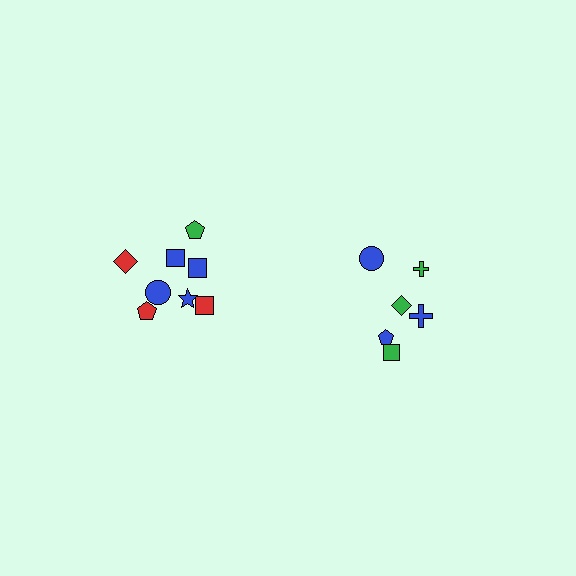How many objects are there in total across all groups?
There are 14 objects.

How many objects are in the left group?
There are 8 objects.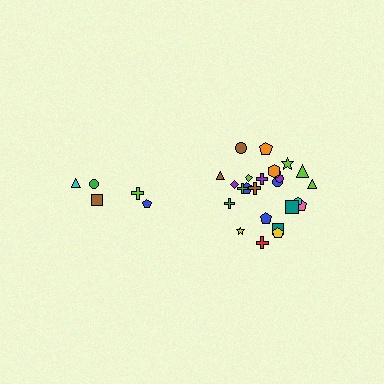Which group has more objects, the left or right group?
The right group.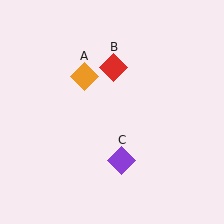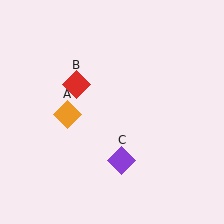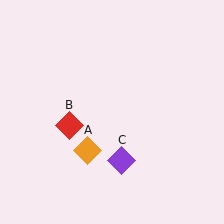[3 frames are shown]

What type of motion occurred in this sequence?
The orange diamond (object A), red diamond (object B) rotated counterclockwise around the center of the scene.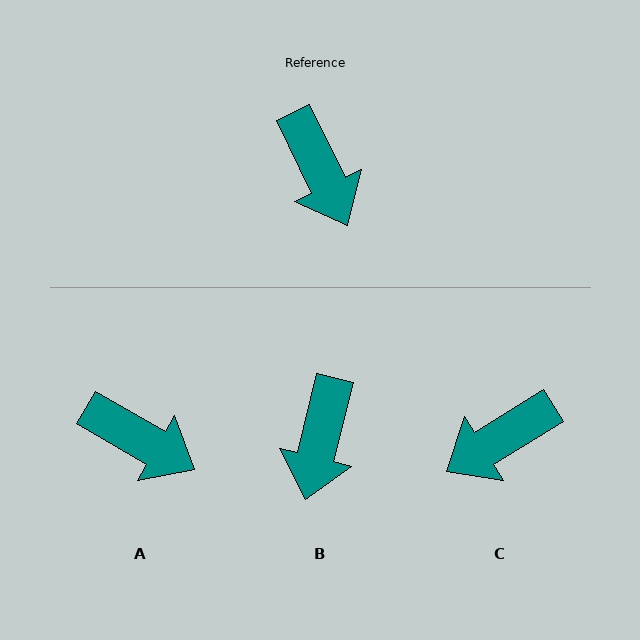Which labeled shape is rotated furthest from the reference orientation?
C, about 84 degrees away.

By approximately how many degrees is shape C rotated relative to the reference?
Approximately 84 degrees clockwise.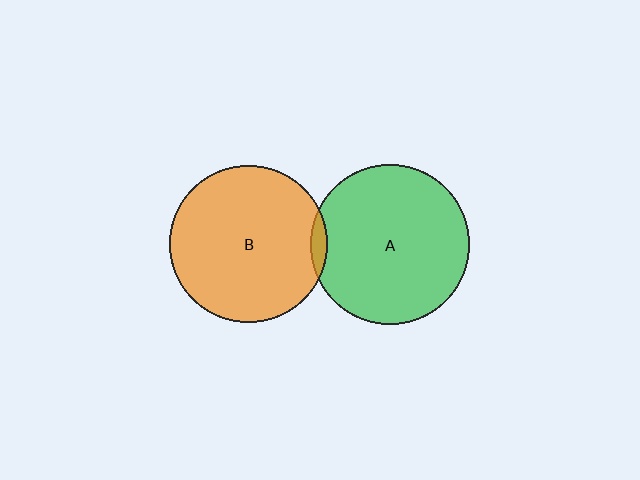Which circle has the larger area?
Circle A (green).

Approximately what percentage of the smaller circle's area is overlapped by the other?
Approximately 5%.